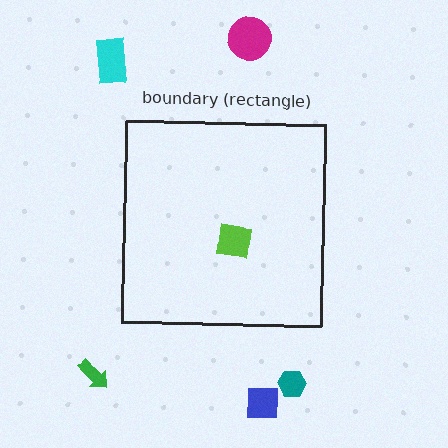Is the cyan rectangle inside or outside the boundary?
Outside.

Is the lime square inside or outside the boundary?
Inside.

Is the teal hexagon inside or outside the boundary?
Outside.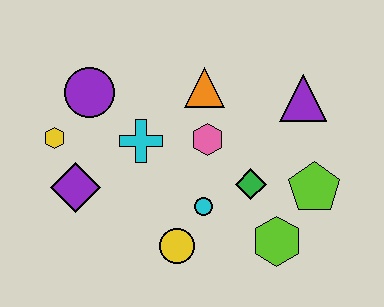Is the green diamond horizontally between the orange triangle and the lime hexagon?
Yes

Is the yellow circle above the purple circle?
No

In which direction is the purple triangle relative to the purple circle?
The purple triangle is to the right of the purple circle.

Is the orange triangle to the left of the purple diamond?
No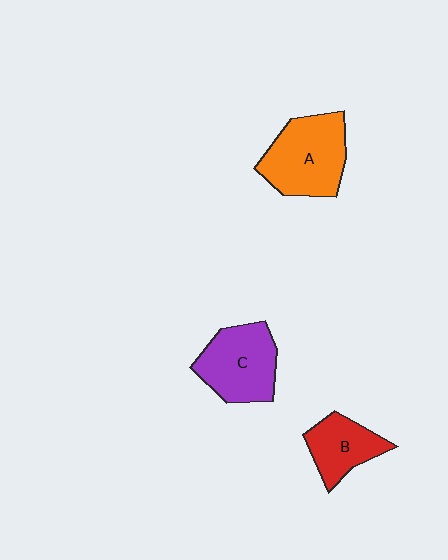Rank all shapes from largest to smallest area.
From largest to smallest: A (orange), C (purple), B (red).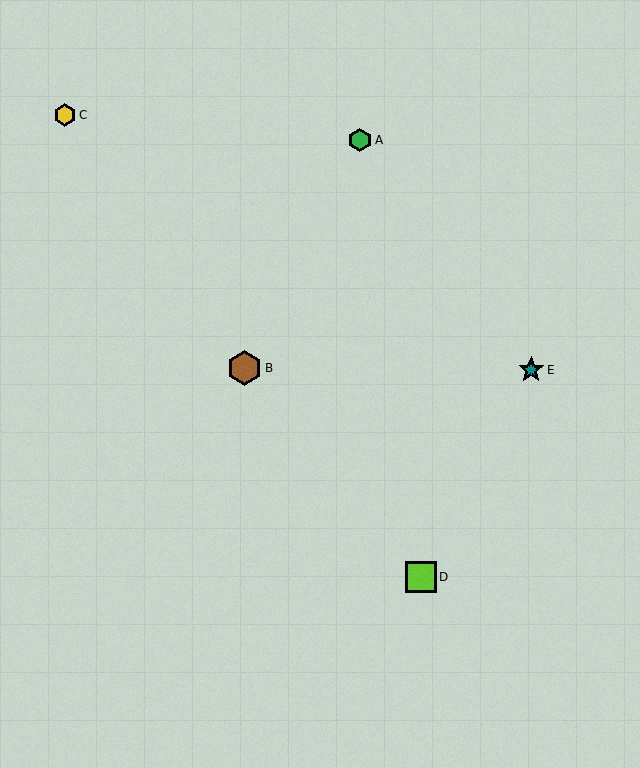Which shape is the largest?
The brown hexagon (labeled B) is the largest.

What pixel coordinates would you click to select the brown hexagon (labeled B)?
Click at (245, 368) to select the brown hexagon B.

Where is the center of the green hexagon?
The center of the green hexagon is at (360, 140).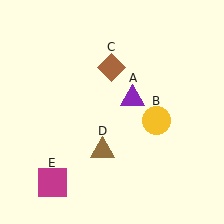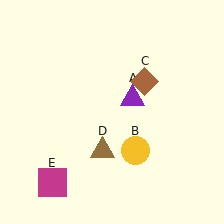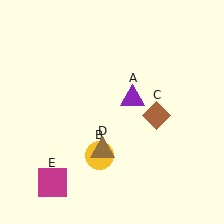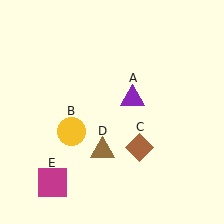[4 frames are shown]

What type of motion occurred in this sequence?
The yellow circle (object B), brown diamond (object C) rotated clockwise around the center of the scene.